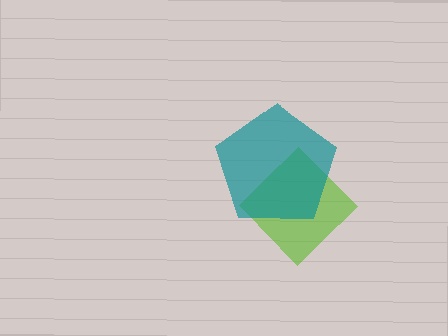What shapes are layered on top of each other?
The layered shapes are: a lime diamond, a teal pentagon.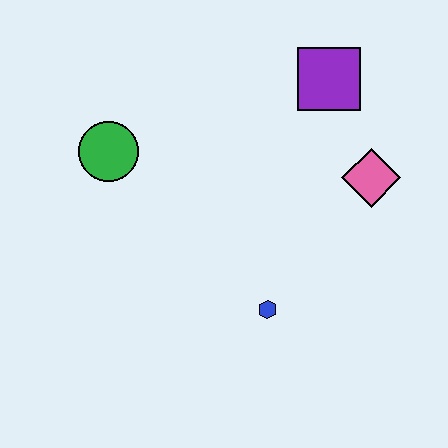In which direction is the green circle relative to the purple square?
The green circle is to the left of the purple square.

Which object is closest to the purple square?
The pink diamond is closest to the purple square.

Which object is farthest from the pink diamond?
The green circle is farthest from the pink diamond.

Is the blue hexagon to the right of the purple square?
No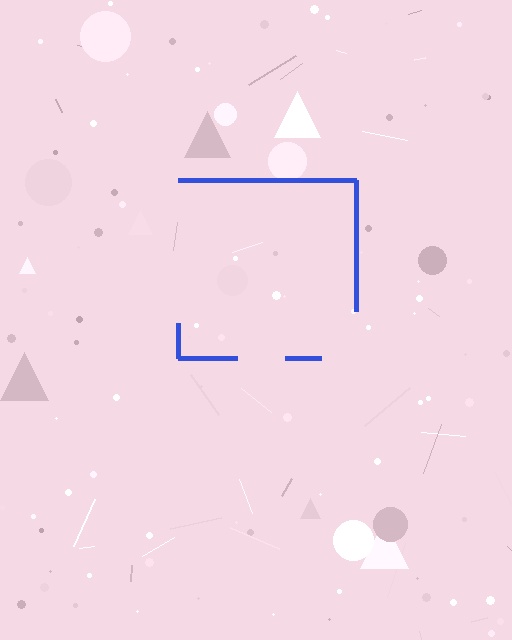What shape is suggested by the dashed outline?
The dashed outline suggests a square.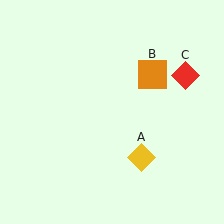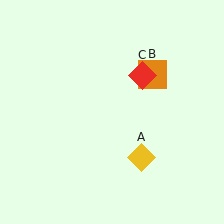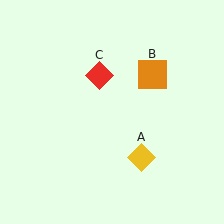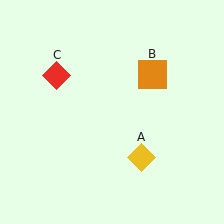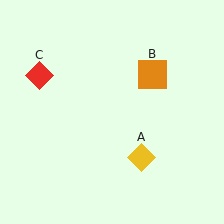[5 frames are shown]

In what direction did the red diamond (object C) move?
The red diamond (object C) moved left.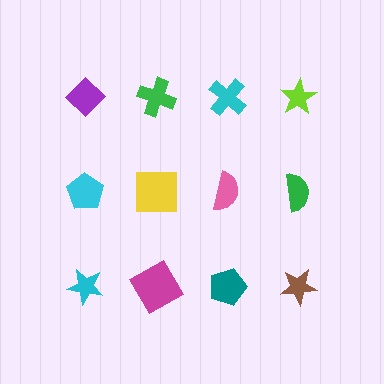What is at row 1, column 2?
A green cross.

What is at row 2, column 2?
A yellow square.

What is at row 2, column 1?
A cyan pentagon.